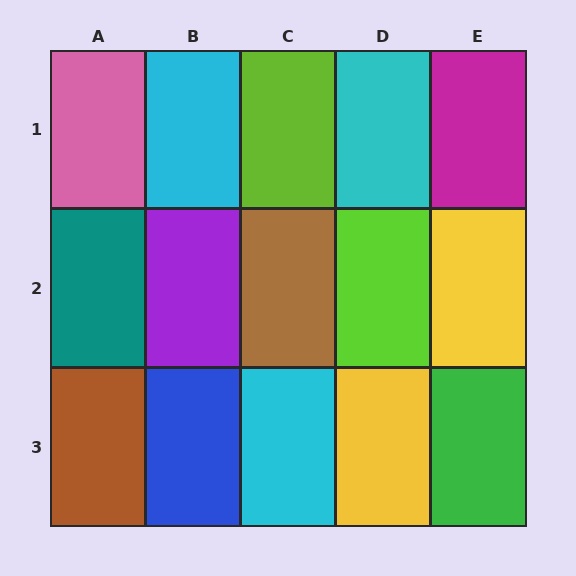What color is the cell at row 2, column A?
Teal.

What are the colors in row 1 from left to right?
Pink, cyan, lime, cyan, magenta.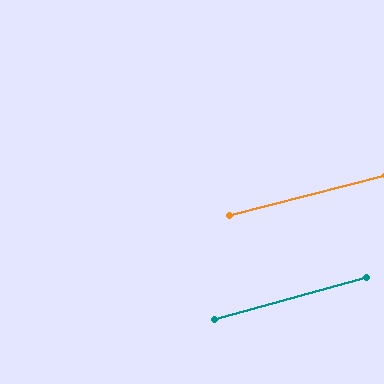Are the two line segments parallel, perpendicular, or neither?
Parallel — their directions differ by only 1.2°.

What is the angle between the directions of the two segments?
Approximately 1 degree.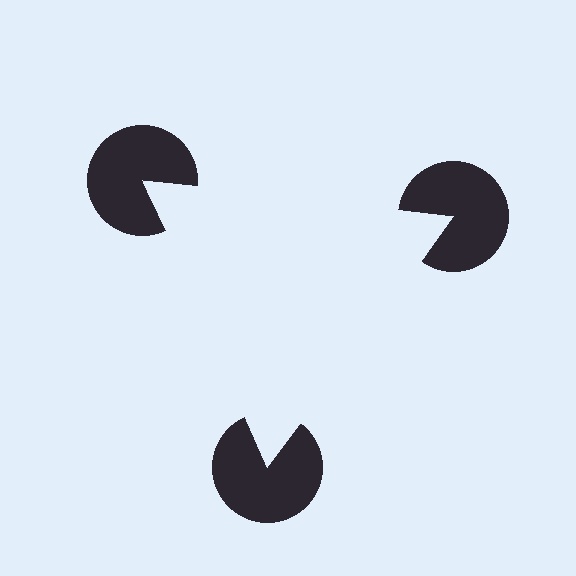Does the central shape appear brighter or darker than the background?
It typically appears slightly brighter than the background, even though no actual brightness change is drawn.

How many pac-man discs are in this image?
There are 3 — one at each vertex of the illusory triangle.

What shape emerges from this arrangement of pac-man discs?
An illusory triangle — its edges are inferred from the aligned wedge cuts in the pac-man discs, not physically drawn.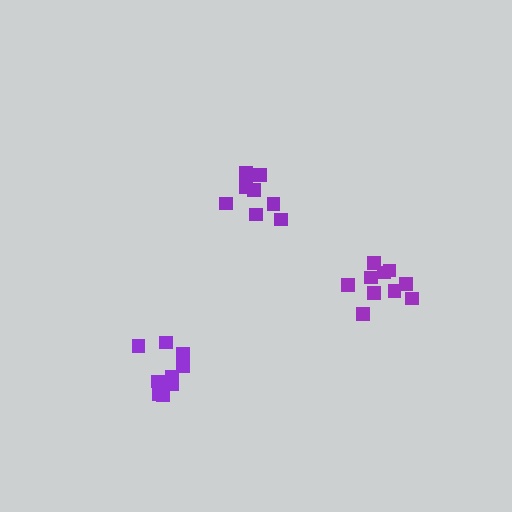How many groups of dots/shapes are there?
There are 3 groups.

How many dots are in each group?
Group 1: 10 dots, Group 2: 8 dots, Group 3: 9 dots (27 total).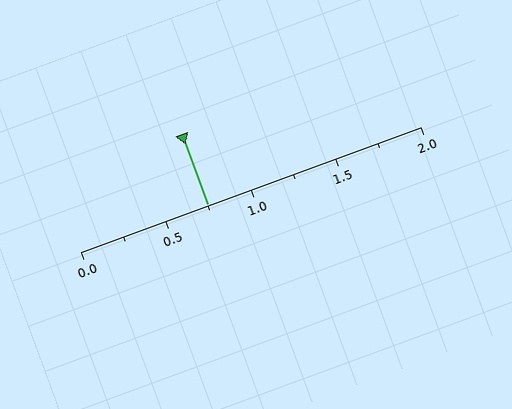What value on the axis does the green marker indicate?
The marker indicates approximately 0.75.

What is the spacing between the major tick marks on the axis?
The major ticks are spaced 0.5 apart.